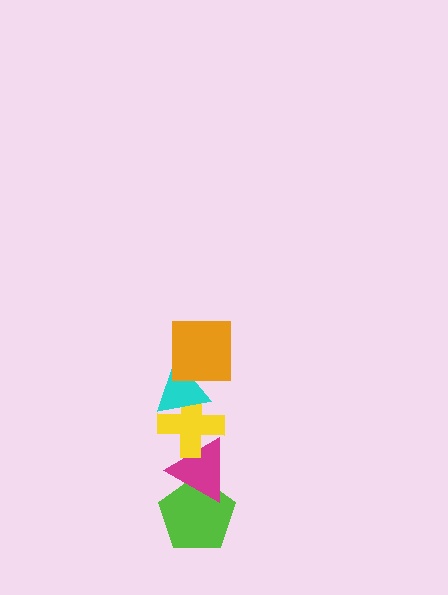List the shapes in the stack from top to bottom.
From top to bottom: the orange square, the cyan triangle, the yellow cross, the magenta triangle, the lime pentagon.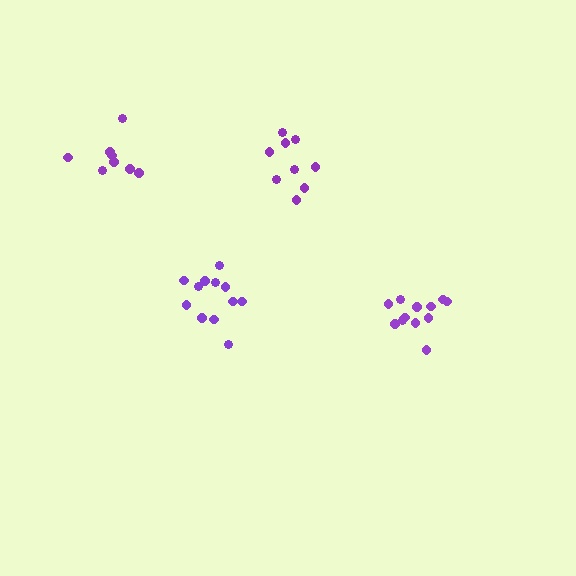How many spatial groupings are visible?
There are 4 spatial groupings.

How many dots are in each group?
Group 1: 9 dots, Group 2: 12 dots, Group 3: 12 dots, Group 4: 8 dots (41 total).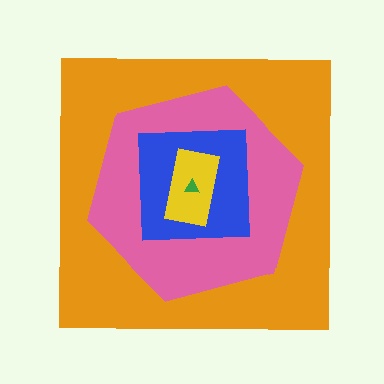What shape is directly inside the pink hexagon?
The blue square.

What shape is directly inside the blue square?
The yellow rectangle.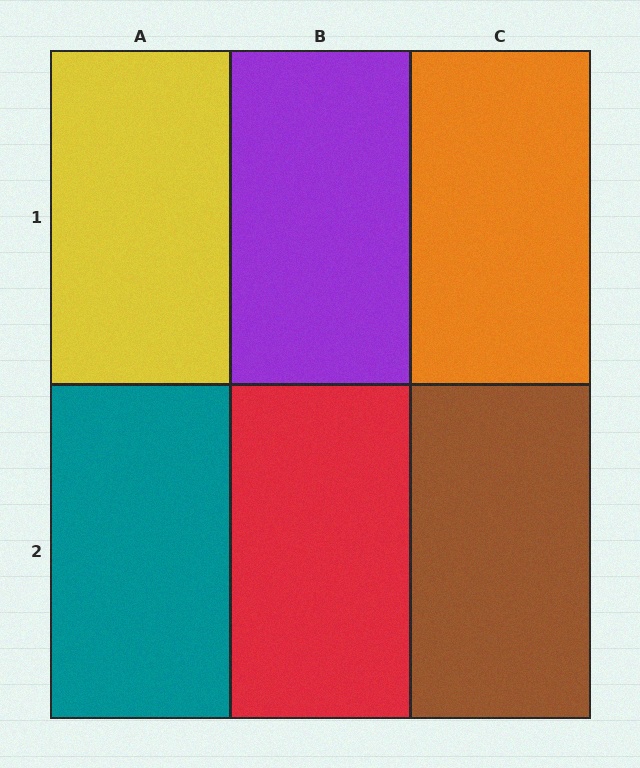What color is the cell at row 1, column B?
Purple.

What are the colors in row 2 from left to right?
Teal, red, brown.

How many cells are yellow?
1 cell is yellow.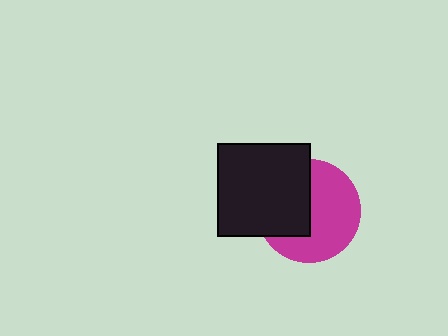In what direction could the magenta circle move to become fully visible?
The magenta circle could move right. That would shift it out from behind the black square entirely.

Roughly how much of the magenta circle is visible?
About half of it is visible (roughly 57%).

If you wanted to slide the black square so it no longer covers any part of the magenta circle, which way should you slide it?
Slide it left — that is the most direct way to separate the two shapes.